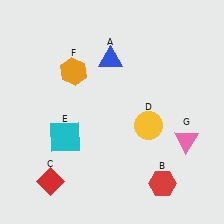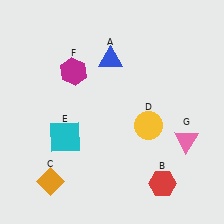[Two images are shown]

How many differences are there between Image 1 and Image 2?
There are 2 differences between the two images.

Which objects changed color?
C changed from red to orange. F changed from orange to magenta.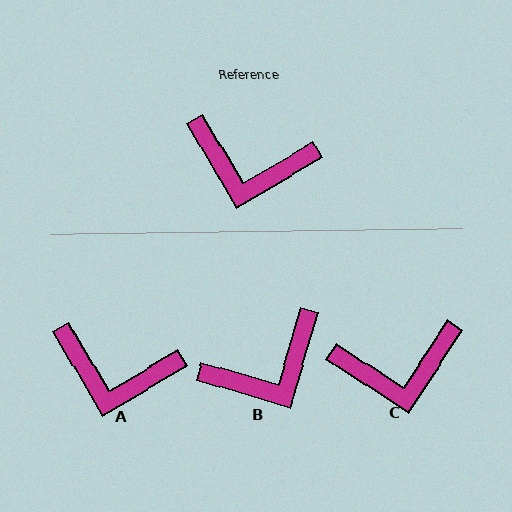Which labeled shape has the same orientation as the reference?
A.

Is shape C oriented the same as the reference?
No, it is off by about 26 degrees.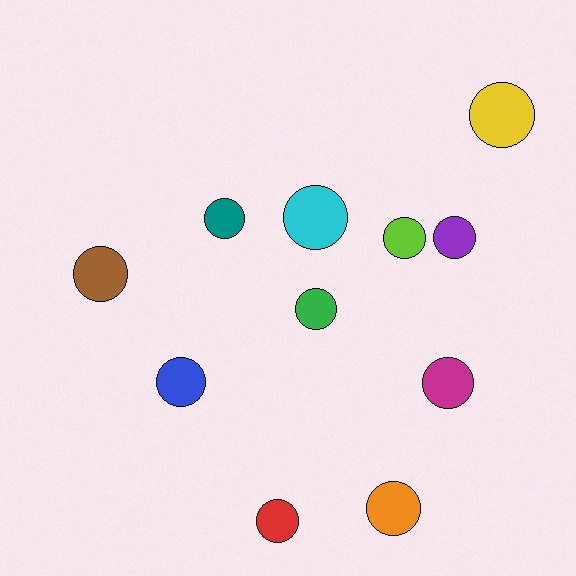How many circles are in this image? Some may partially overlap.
There are 11 circles.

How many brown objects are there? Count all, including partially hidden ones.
There is 1 brown object.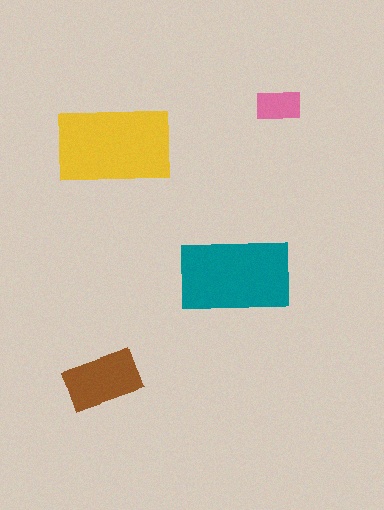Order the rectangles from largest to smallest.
the yellow one, the teal one, the brown one, the pink one.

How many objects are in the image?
There are 4 objects in the image.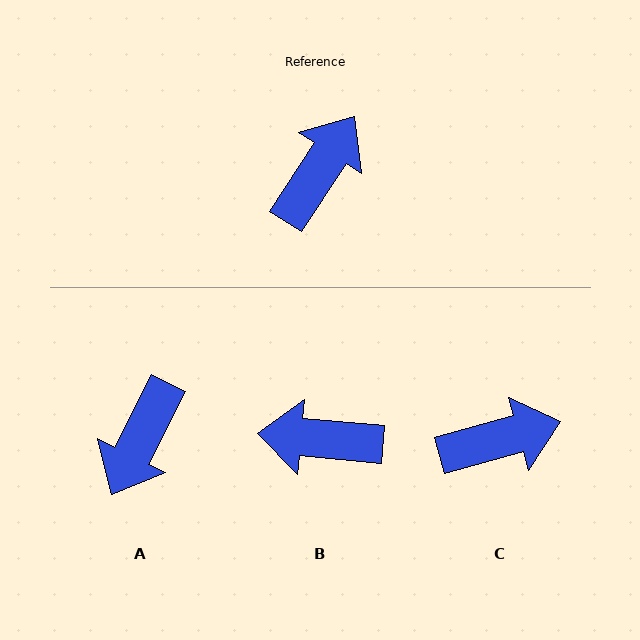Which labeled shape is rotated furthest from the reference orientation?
A, about 174 degrees away.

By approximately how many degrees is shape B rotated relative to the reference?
Approximately 118 degrees counter-clockwise.